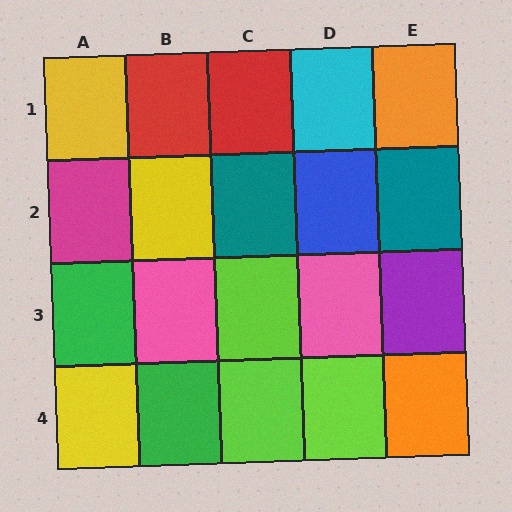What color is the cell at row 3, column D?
Pink.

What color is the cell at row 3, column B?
Pink.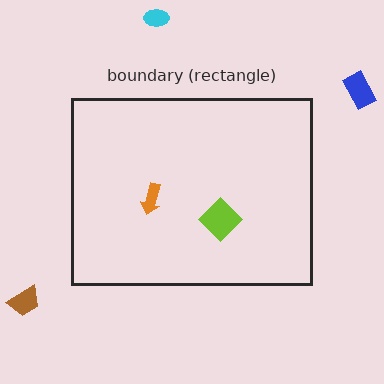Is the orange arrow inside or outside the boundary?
Inside.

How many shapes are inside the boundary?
2 inside, 3 outside.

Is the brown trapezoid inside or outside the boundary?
Outside.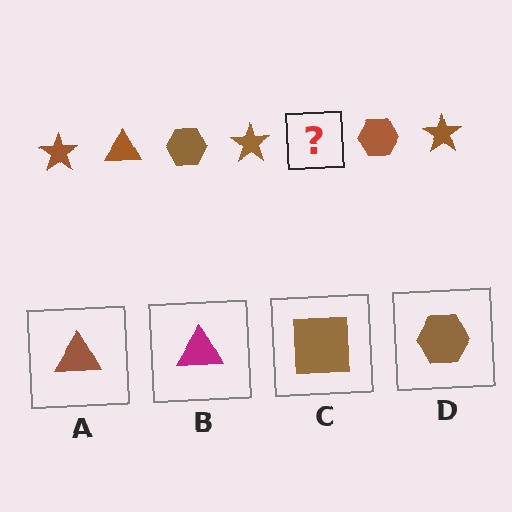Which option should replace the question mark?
Option A.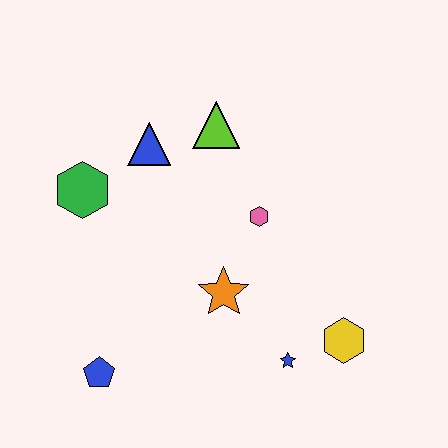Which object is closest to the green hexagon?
The blue triangle is closest to the green hexagon.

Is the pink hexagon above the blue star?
Yes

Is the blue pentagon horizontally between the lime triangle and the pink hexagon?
No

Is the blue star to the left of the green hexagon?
No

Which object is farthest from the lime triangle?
The blue pentagon is farthest from the lime triangle.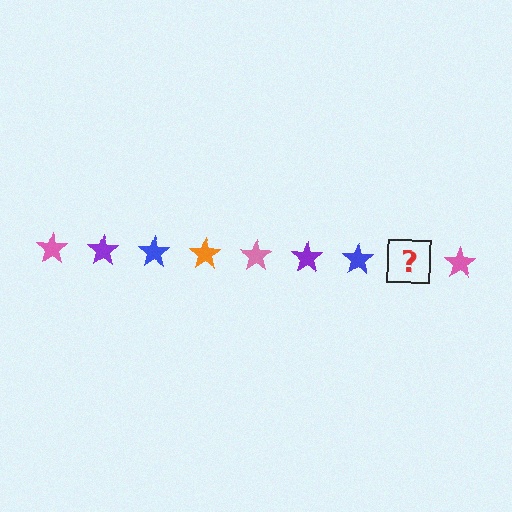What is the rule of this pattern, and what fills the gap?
The rule is that the pattern cycles through pink, purple, blue, orange stars. The gap should be filled with an orange star.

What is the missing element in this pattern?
The missing element is an orange star.